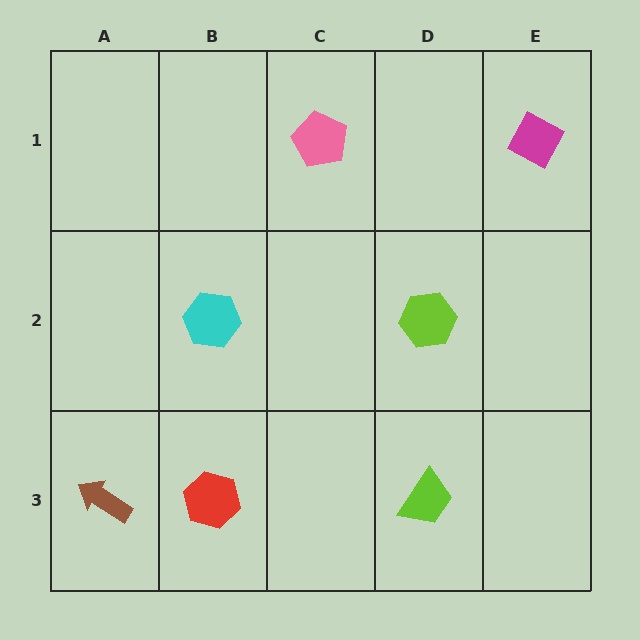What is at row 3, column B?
A red hexagon.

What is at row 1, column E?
A magenta diamond.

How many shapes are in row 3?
3 shapes.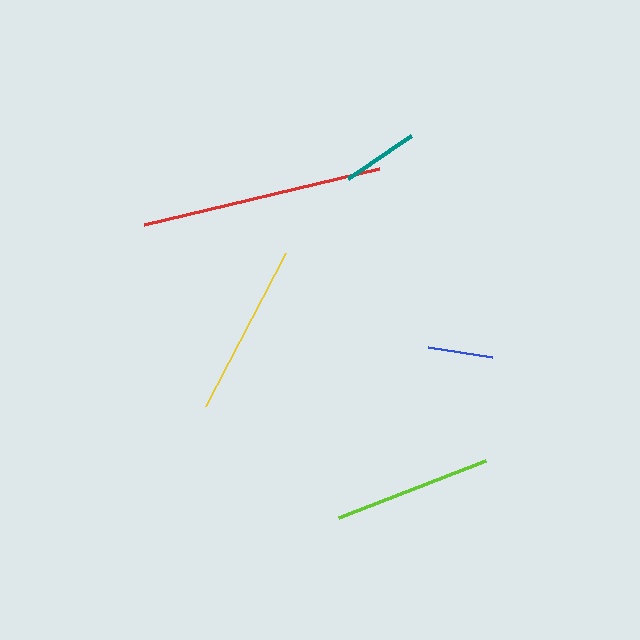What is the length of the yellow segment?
The yellow segment is approximately 173 pixels long.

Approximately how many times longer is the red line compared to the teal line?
The red line is approximately 3.2 times the length of the teal line.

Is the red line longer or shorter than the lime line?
The red line is longer than the lime line.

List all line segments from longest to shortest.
From longest to shortest: red, yellow, lime, teal, blue.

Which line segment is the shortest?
The blue line is the shortest at approximately 66 pixels.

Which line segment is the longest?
The red line is the longest at approximately 242 pixels.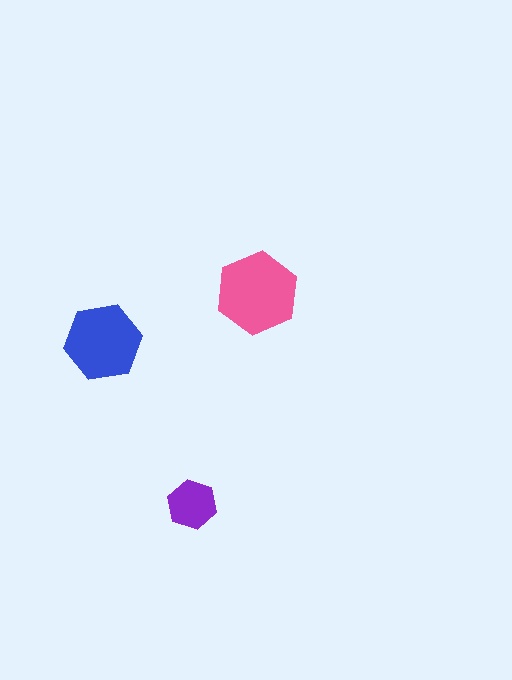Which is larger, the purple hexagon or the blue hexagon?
The blue one.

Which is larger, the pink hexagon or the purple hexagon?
The pink one.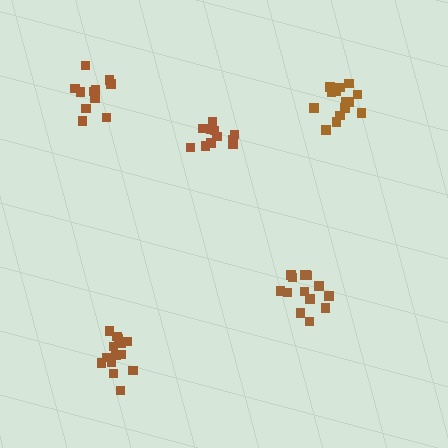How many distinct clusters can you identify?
There are 5 distinct clusters.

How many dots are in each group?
Group 1: 14 dots, Group 2: 11 dots, Group 3: 14 dots, Group 4: 11 dots, Group 5: 14 dots (64 total).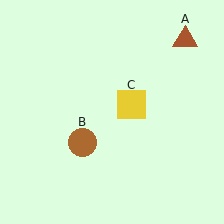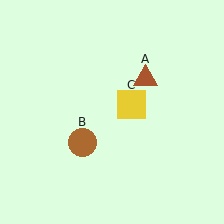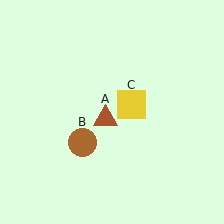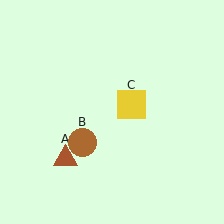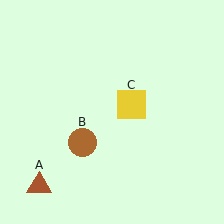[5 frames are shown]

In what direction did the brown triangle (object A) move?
The brown triangle (object A) moved down and to the left.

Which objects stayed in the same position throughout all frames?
Brown circle (object B) and yellow square (object C) remained stationary.